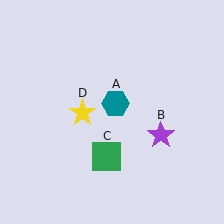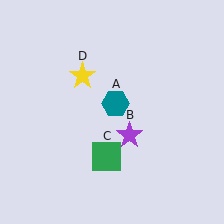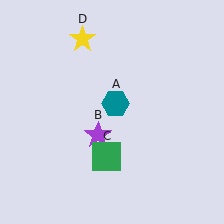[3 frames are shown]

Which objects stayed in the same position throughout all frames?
Teal hexagon (object A) and green square (object C) remained stationary.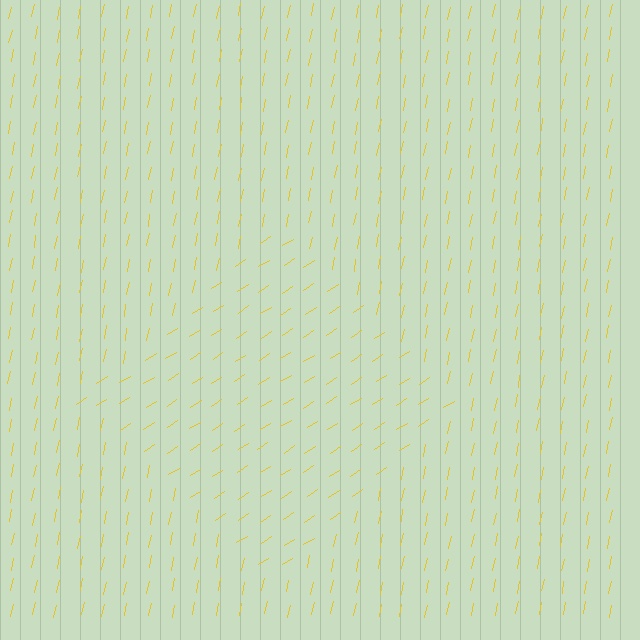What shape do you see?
I see a diamond.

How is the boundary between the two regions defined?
The boundary is defined purely by a change in line orientation (approximately 45 degrees difference). All lines are the same color and thickness.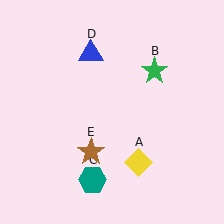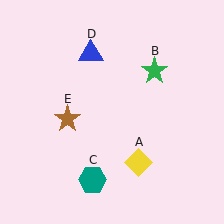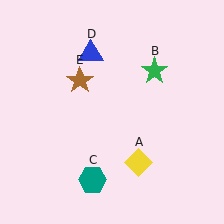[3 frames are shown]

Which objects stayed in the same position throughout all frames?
Yellow diamond (object A) and green star (object B) and teal hexagon (object C) and blue triangle (object D) remained stationary.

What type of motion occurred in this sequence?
The brown star (object E) rotated clockwise around the center of the scene.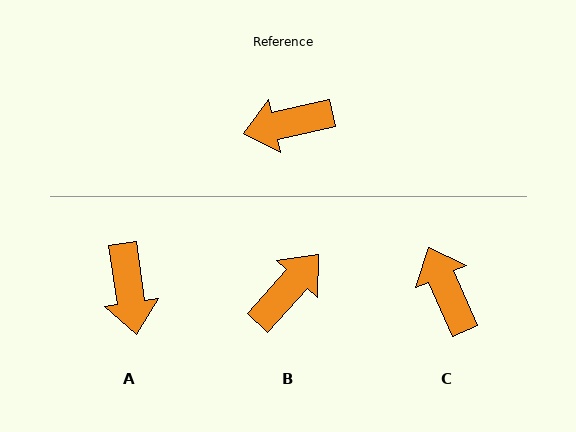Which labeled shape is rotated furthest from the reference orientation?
B, about 145 degrees away.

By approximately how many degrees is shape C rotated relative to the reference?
Approximately 79 degrees clockwise.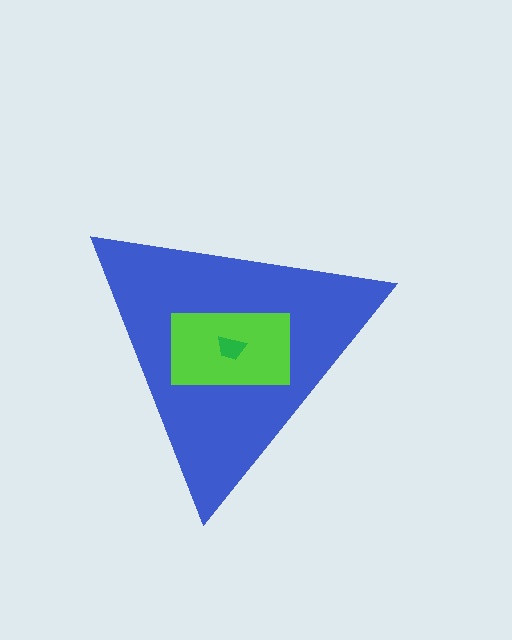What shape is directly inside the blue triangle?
The lime rectangle.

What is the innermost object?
The green trapezoid.